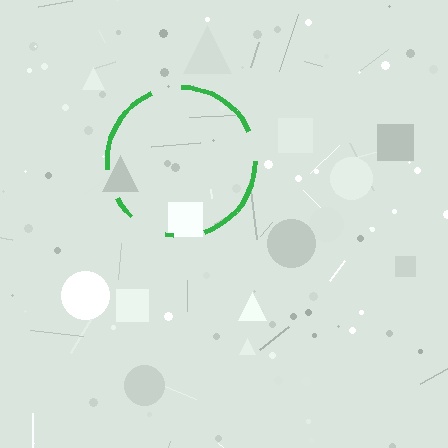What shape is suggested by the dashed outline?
The dashed outline suggests a circle.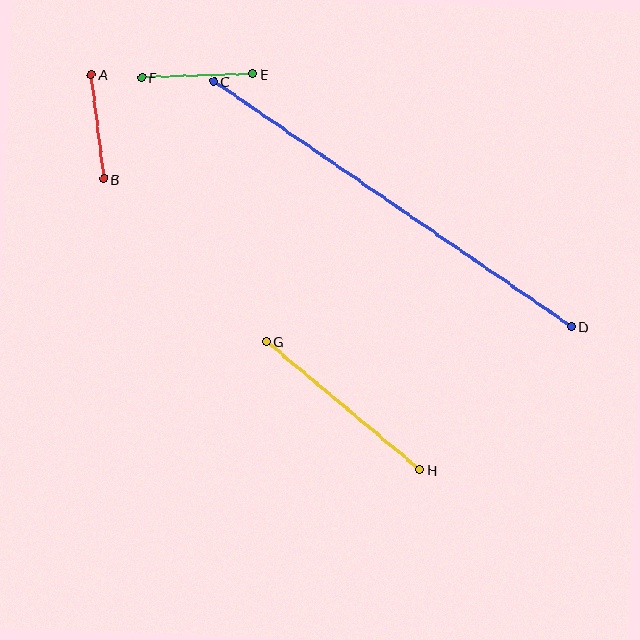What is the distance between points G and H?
The distance is approximately 200 pixels.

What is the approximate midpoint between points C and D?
The midpoint is at approximately (392, 204) pixels.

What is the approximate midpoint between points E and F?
The midpoint is at approximately (197, 76) pixels.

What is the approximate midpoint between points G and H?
The midpoint is at approximately (343, 406) pixels.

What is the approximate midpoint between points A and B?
The midpoint is at approximately (97, 127) pixels.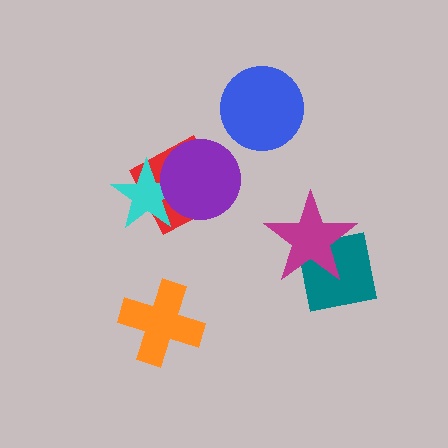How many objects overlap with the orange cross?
0 objects overlap with the orange cross.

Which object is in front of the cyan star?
The purple circle is in front of the cyan star.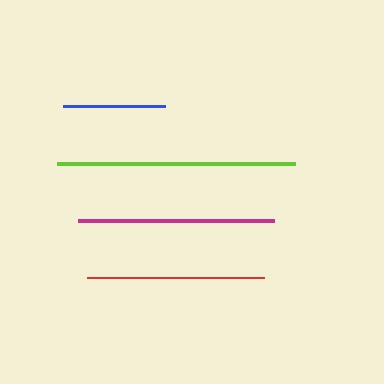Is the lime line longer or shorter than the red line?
The lime line is longer than the red line.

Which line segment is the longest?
The lime line is the longest at approximately 238 pixels.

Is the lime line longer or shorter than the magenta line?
The lime line is longer than the magenta line.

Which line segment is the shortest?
The blue line is the shortest at approximately 102 pixels.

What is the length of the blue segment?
The blue segment is approximately 102 pixels long.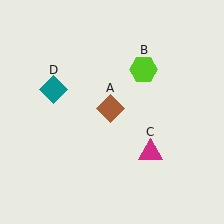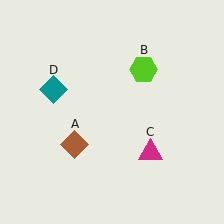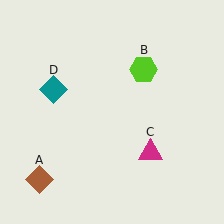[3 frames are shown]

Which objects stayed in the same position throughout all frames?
Lime hexagon (object B) and magenta triangle (object C) and teal diamond (object D) remained stationary.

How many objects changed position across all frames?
1 object changed position: brown diamond (object A).